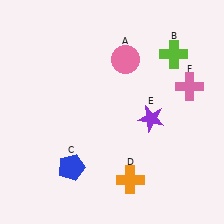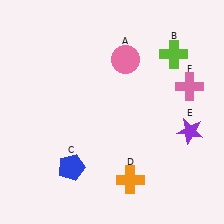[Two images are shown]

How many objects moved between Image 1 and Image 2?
1 object moved between the two images.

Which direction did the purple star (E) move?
The purple star (E) moved right.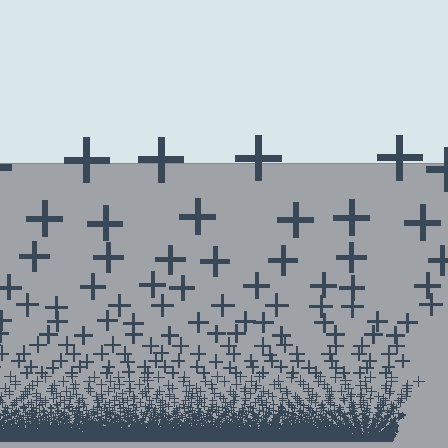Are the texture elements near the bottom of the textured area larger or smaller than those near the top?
Smaller. The gradient is inverted — elements near the bottom are smaller and denser.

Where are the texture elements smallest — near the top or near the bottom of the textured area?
Near the bottom.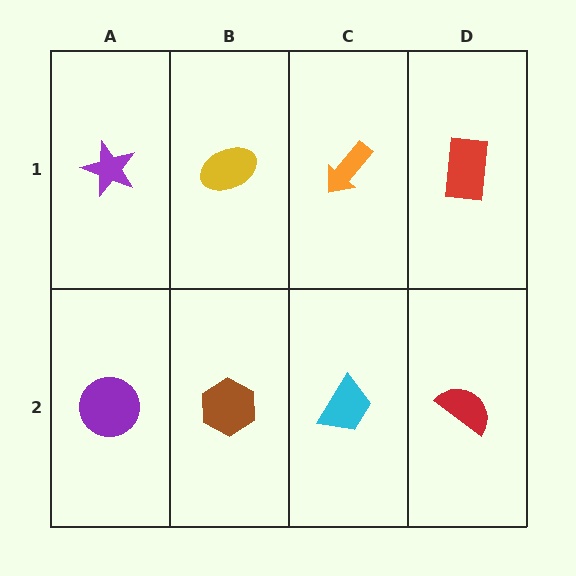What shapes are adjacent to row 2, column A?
A purple star (row 1, column A), a brown hexagon (row 2, column B).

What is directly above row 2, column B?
A yellow ellipse.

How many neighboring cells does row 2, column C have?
3.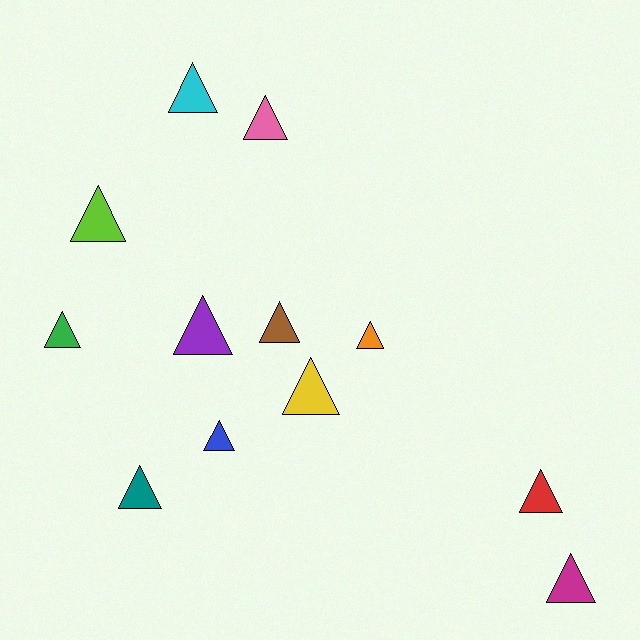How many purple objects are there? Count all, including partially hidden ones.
There is 1 purple object.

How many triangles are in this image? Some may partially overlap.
There are 12 triangles.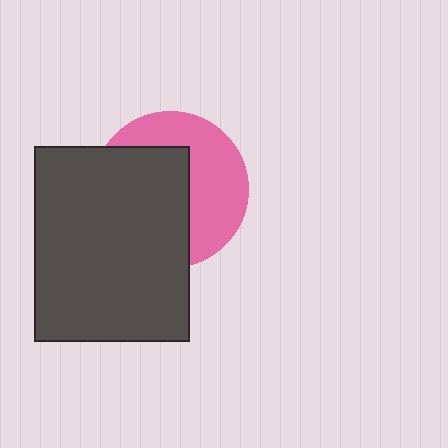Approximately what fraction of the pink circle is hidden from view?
Roughly 54% of the pink circle is hidden behind the dark gray rectangle.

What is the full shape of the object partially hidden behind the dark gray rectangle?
The partially hidden object is a pink circle.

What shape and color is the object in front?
The object in front is a dark gray rectangle.